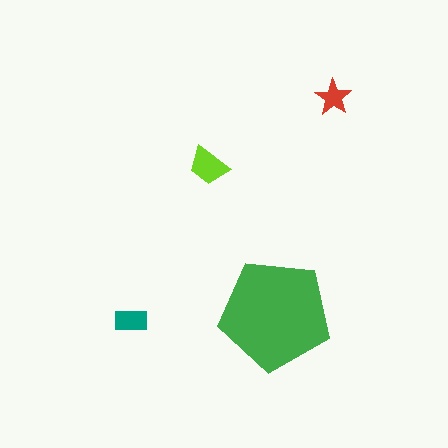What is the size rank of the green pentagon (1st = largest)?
1st.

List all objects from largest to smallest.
The green pentagon, the lime trapezoid, the teal rectangle, the red star.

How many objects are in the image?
There are 4 objects in the image.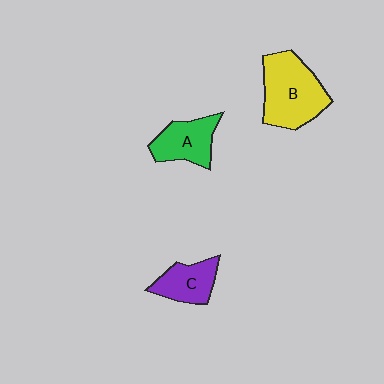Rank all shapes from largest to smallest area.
From largest to smallest: B (yellow), A (green), C (purple).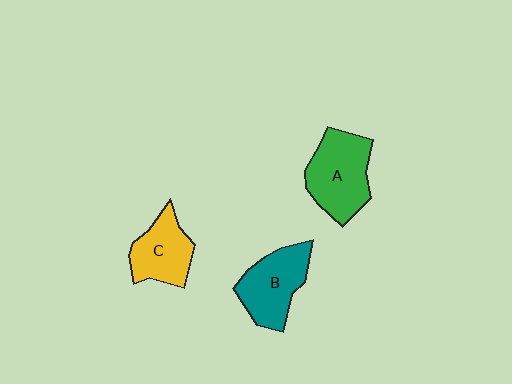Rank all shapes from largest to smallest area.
From largest to smallest: A (green), B (teal), C (yellow).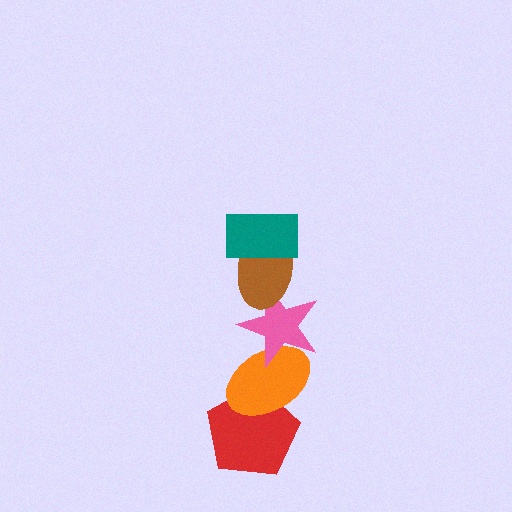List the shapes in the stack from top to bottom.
From top to bottom: the teal rectangle, the brown ellipse, the pink star, the orange ellipse, the red pentagon.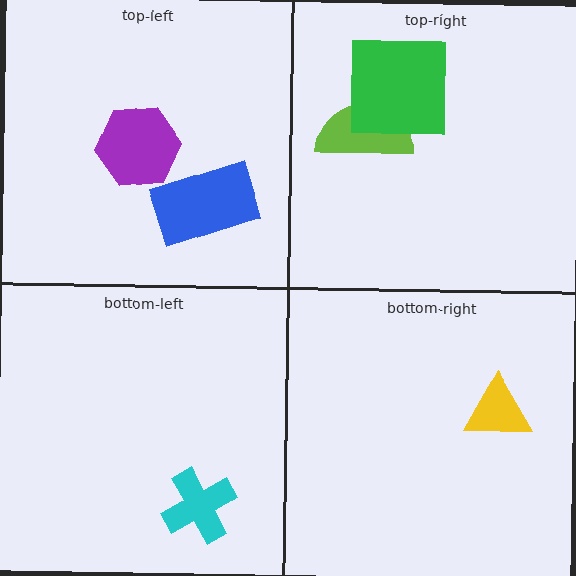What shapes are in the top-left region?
The blue rectangle, the purple hexagon.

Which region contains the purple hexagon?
The top-left region.